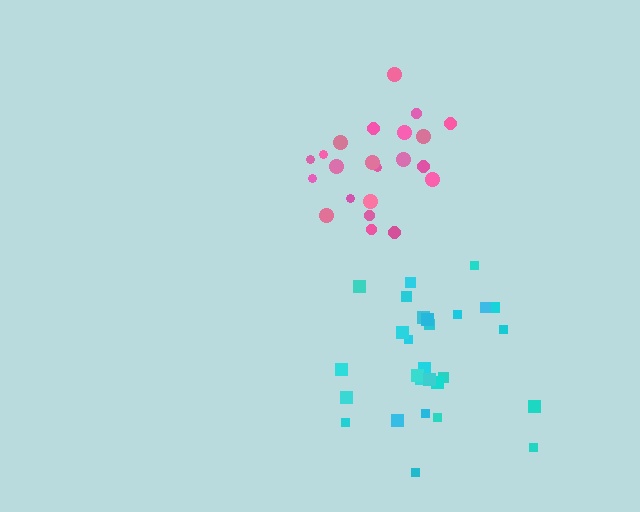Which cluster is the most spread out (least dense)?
Cyan.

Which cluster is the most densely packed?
Pink.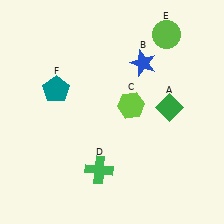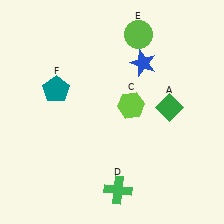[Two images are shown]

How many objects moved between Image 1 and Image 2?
2 objects moved between the two images.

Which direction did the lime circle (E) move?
The lime circle (E) moved left.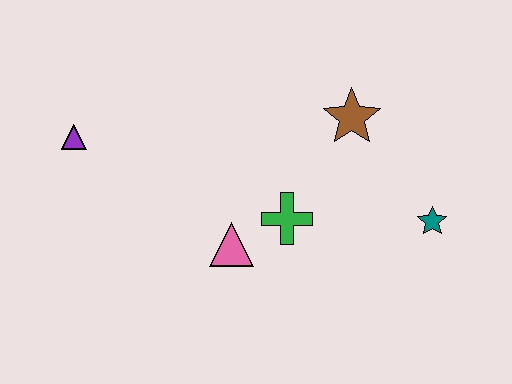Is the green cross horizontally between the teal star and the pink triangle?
Yes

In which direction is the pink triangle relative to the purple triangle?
The pink triangle is to the right of the purple triangle.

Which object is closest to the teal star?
The brown star is closest to the teal star.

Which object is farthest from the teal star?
The purple triangle is farthest from the teal star.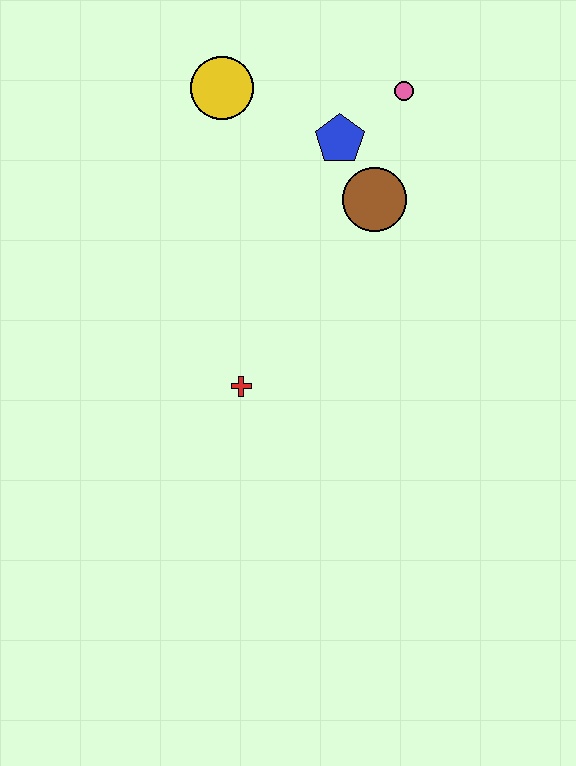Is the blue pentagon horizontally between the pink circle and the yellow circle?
Yes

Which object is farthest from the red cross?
The pink circle is farthest from the red cross.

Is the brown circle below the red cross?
No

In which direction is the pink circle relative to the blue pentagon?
The pink circle is to the right of the blue pentagon.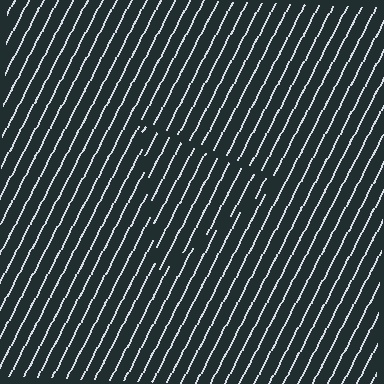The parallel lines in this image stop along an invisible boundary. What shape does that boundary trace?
An illusory triangle. The interior of the shape contains the same grating, shifted by half a period — the contour is defined by the phase discontinuity where line-ends from the inner and outer gratings abut.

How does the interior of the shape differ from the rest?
The interior of the shape contains the same grating, shifted by half a period — the contour is defined by the phase discontinuity where line-ends from the inner and outer gratings abut.